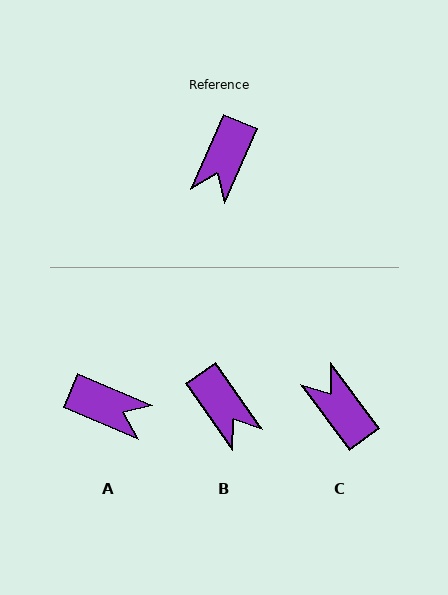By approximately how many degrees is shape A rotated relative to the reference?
Approximately 90 degrees counter-clockwise.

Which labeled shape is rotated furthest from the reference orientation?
C, about 120 degrees away.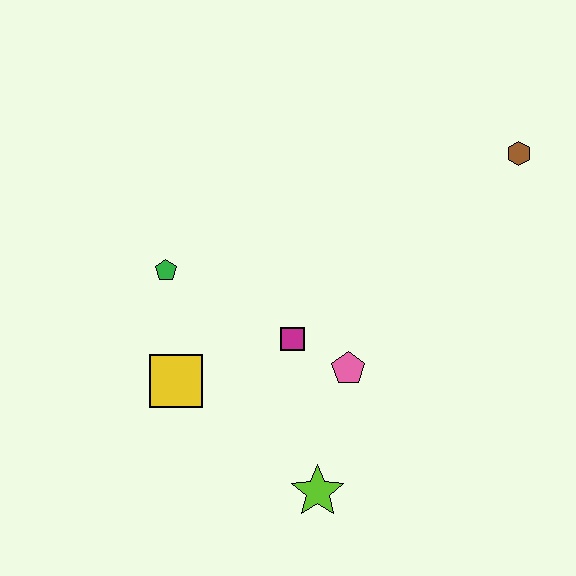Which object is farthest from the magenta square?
The brown hexagon is farthest from the magenta square.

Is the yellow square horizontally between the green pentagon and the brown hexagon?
Yes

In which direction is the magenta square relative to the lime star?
The magenta square is above the lime star.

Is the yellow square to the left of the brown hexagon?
Yes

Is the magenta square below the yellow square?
No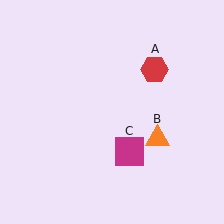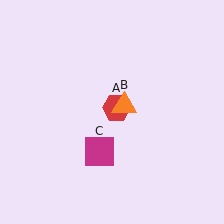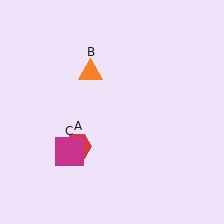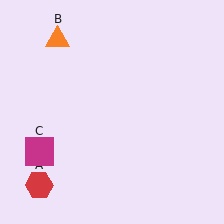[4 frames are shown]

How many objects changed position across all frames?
3 objects changed position: red hexagon (object A), orange triangle (object B), magenta square (object C).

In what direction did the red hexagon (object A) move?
The red hexagon (object A) moved down and to the left.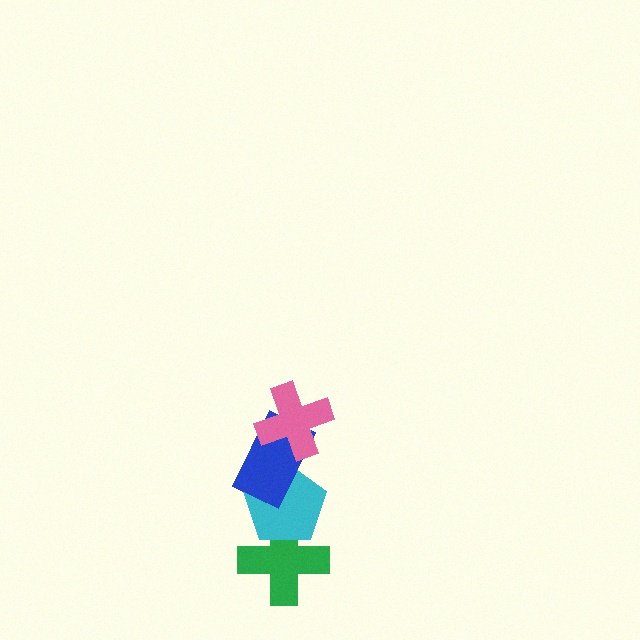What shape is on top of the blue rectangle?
The pink cross is on top of the blue rectangle.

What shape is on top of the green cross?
The cyan pentagon is on top of the green cross.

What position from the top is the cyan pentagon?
The cyan pentagon is 3rd from the top.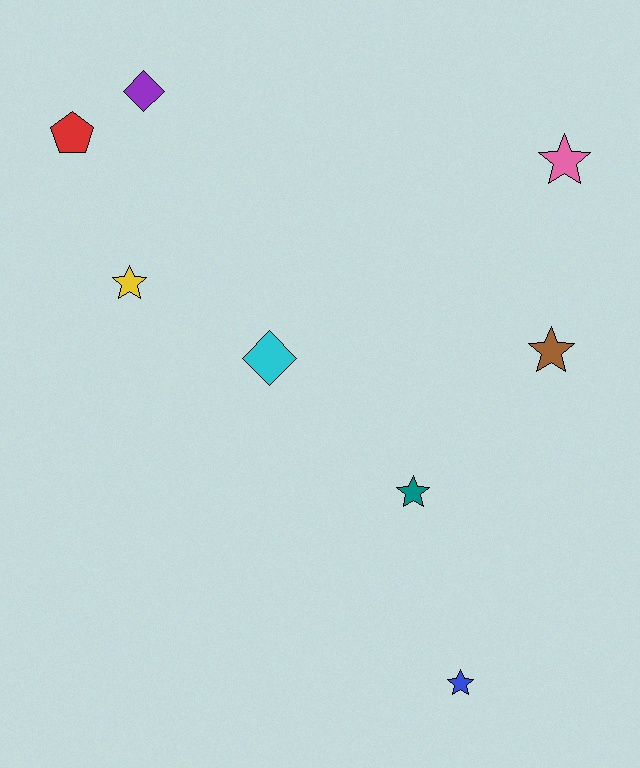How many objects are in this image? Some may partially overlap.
There are 8 objects.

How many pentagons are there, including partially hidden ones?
There is 1 pentagon.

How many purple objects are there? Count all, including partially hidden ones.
There is 1 purple object.